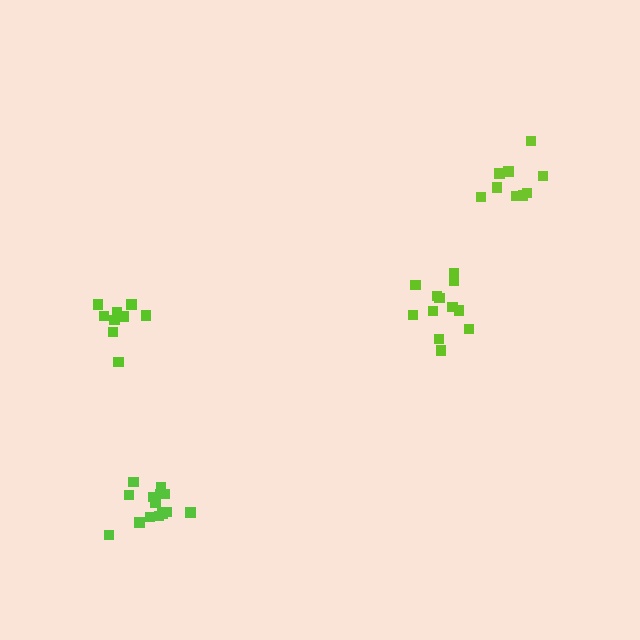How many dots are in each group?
Group 1: 9 dots, Group 2: 12 dots, Group 3: 9 dots, Group 4: 15 dots (45 total).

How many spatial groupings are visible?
There are 4 spatial groupings.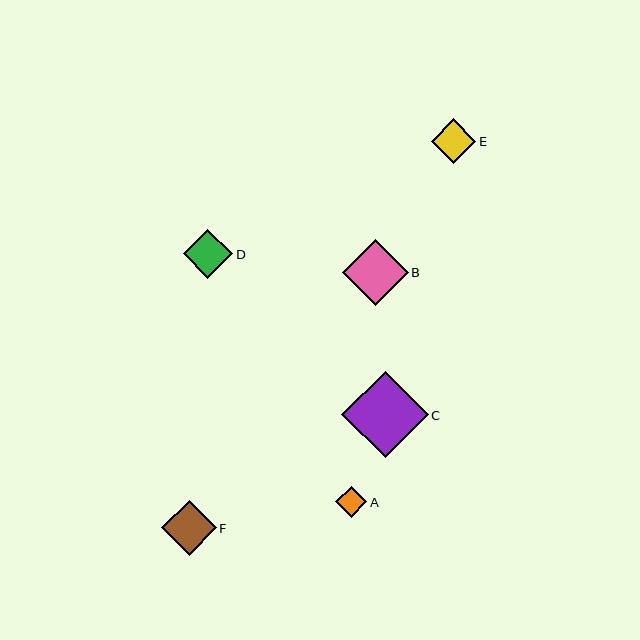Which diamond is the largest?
Diamond C is the largest with a size of approximately 86 pixels.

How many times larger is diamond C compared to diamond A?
Diamond C is approximately 2.7 times the size of diamond A.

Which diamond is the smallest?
Diamond A is the smallest with a size of approximately 32 pixels.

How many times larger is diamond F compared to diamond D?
Diamond F is approximately 1.1 times the size of diamond D.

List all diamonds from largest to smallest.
From largest to smallest: C, B, F, D, E, A.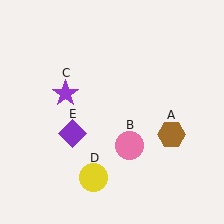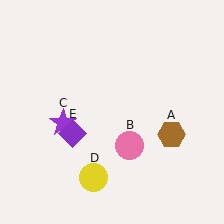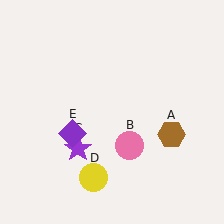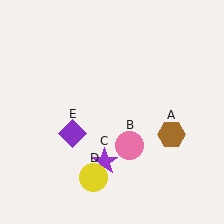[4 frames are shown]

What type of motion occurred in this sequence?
The purple star (object C) rotated counterclockwise around the center of the scene.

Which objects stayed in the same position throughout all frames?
Brown hexagon (object A) and pink circle (object B) and yellow circle (object D) and purple diamond (object E) remained stationary.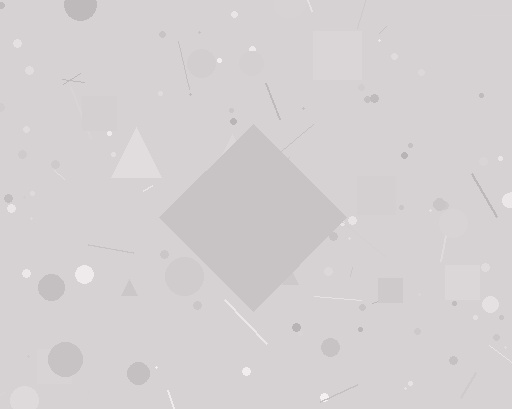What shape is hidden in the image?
A diamond is hidden in the image.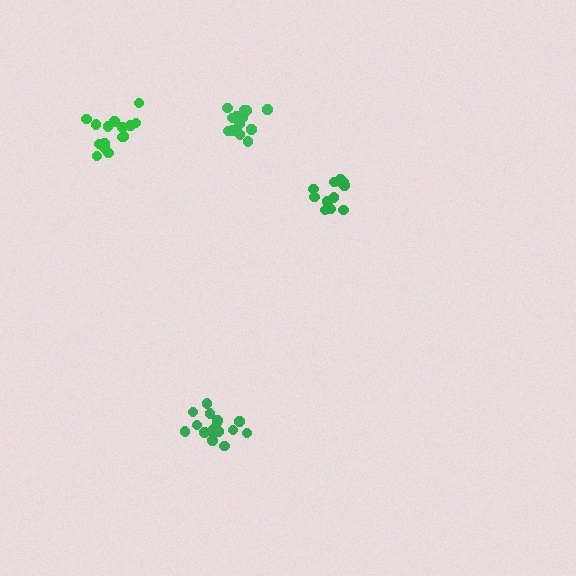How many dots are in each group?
Group 1: 14 dots, Group 2: 16 dots, Group 3: 16 dots, Group 4: 12 dots (58 total).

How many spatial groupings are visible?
There are 4 spatial groupings.